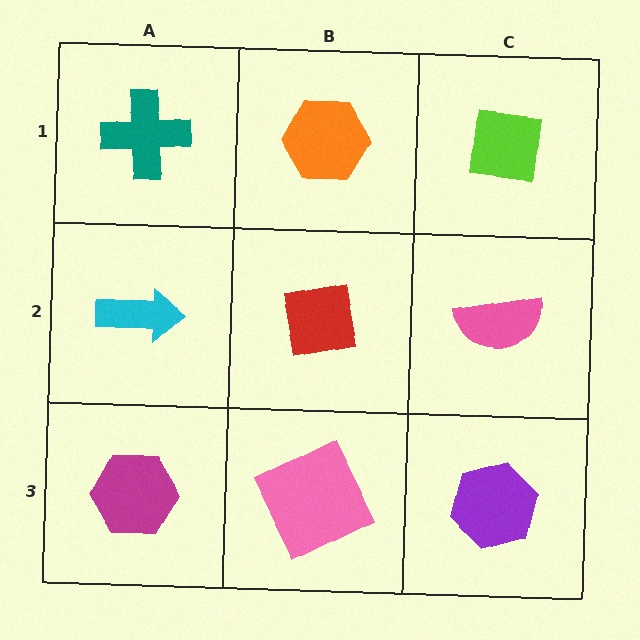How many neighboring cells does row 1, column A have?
2.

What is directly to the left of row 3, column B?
A magenta hexagon.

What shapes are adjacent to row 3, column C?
A pink semicircle (row 2, column C), a pink square (row 3, column B).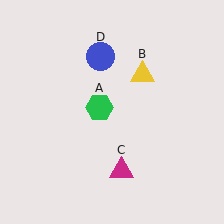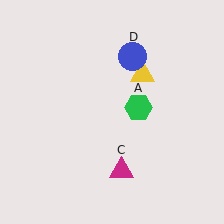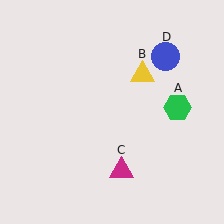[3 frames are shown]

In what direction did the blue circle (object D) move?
The blue circle (object D) moved right.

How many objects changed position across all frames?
2 objects changed position: green hexagon (object A), blue circle (object D).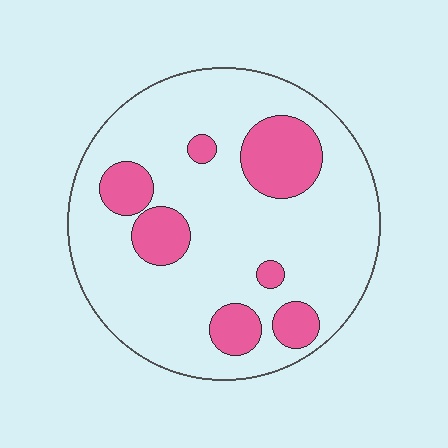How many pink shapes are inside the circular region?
7.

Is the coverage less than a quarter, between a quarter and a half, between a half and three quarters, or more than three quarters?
Less than a quarter.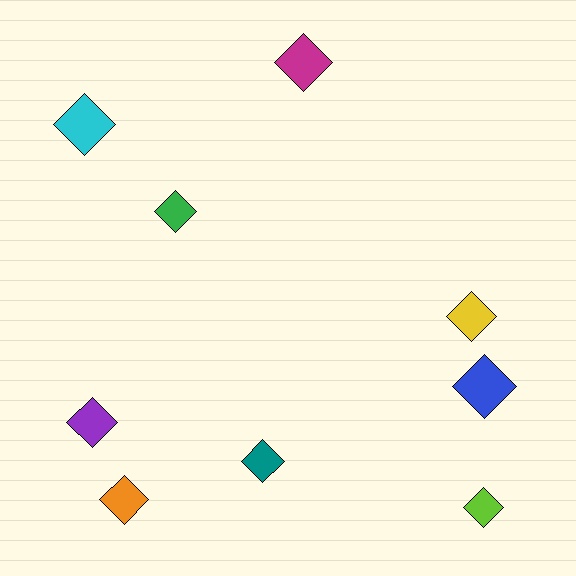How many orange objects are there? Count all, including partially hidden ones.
There is 1 orange object.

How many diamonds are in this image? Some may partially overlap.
There are 9 diamonds.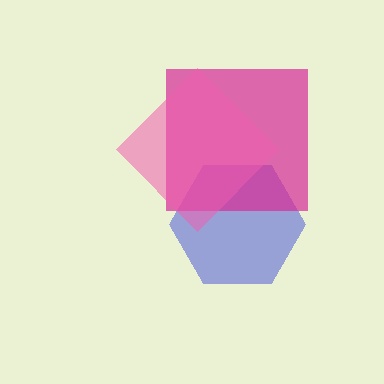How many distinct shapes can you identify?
There are 3 distinct shapes: a blue hexagon, a magenta square, a pink diamond.